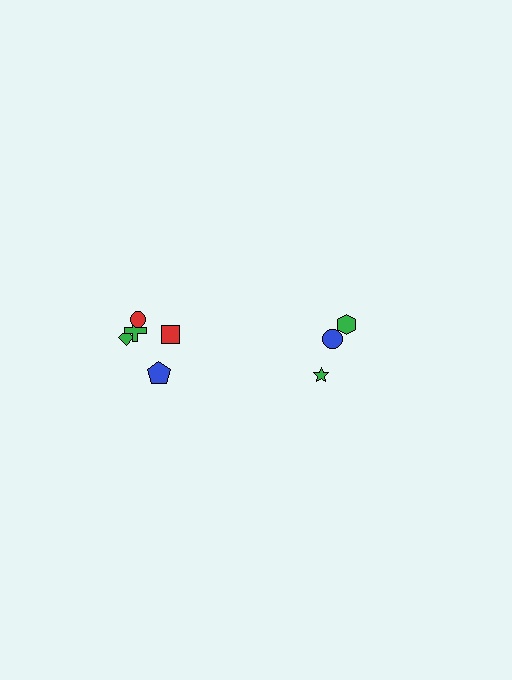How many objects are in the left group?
There are 5 objects.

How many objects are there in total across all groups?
There are 8 objects.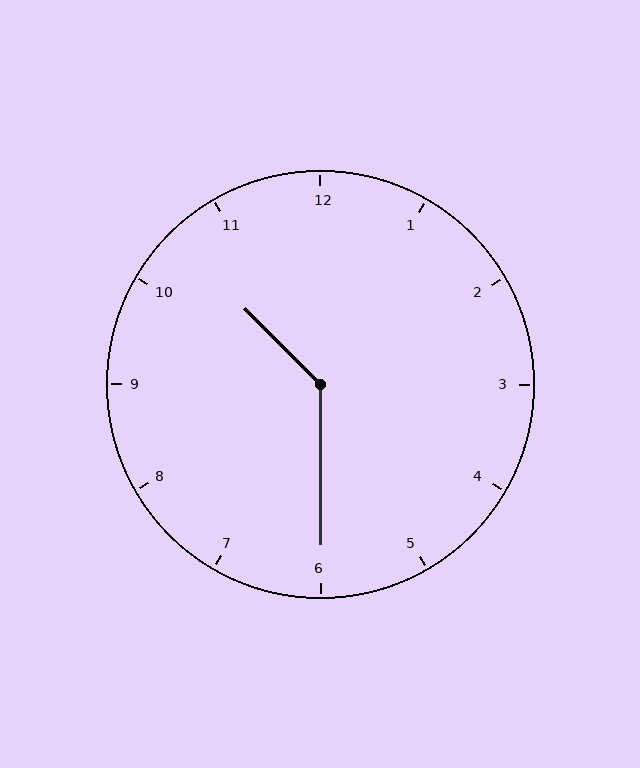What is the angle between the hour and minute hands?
Approximately 135 degrees.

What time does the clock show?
10:30.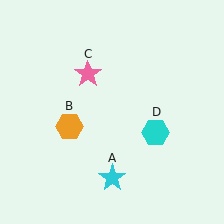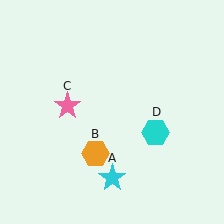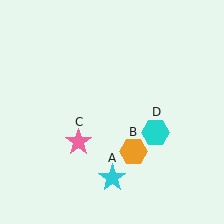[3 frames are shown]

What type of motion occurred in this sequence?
The orange hexagon (object B), pink star (object C) rotated counterclockwise around the center of the scene.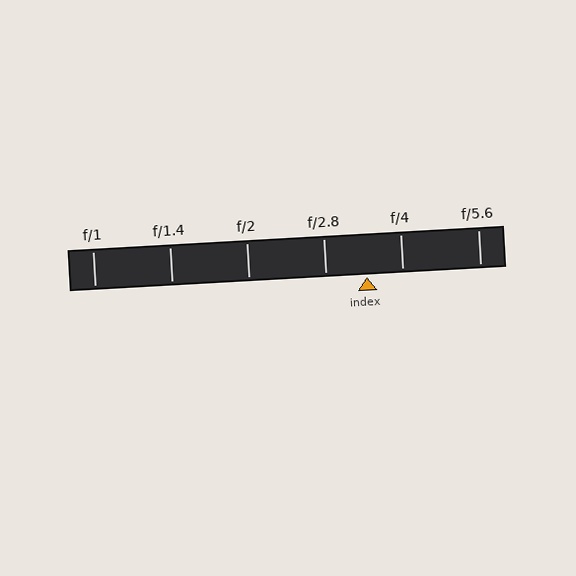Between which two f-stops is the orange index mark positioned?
The index mark is between f/2.8 and f/4.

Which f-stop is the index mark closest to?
The index mark is closest to f/4.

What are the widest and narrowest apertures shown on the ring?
The widest aperture shown is f/1 and the narrowest is f/5.6.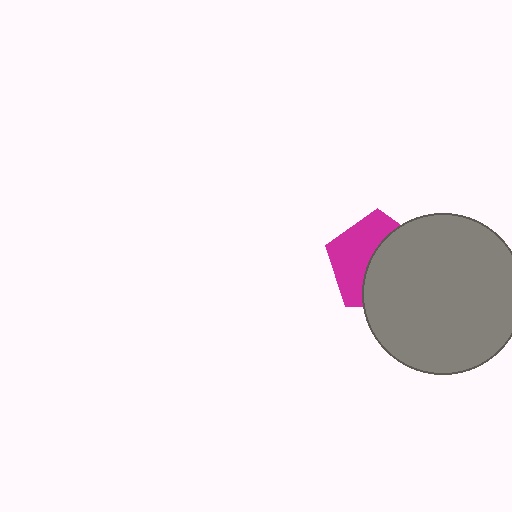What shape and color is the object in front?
The object in front is a gray circle.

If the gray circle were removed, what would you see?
You would see the complete magenta pentagon.